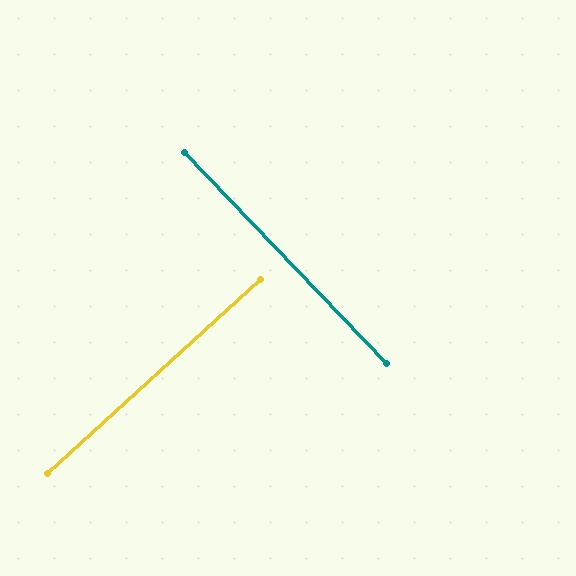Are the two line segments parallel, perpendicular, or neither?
Perpendicular — they meet at approximately 89°.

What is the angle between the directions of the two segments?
Approximately 89 degrees.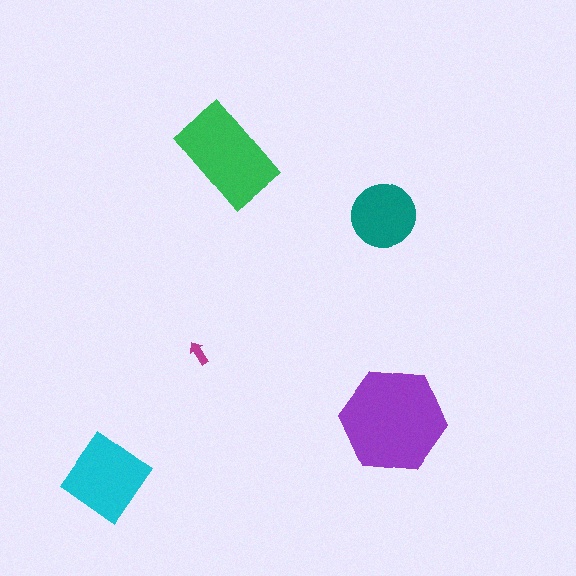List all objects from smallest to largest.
The magenta arrow, the teal circle, the cyan diamond, the green rectangle, the purple hexagon.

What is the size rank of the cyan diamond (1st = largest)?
3rd.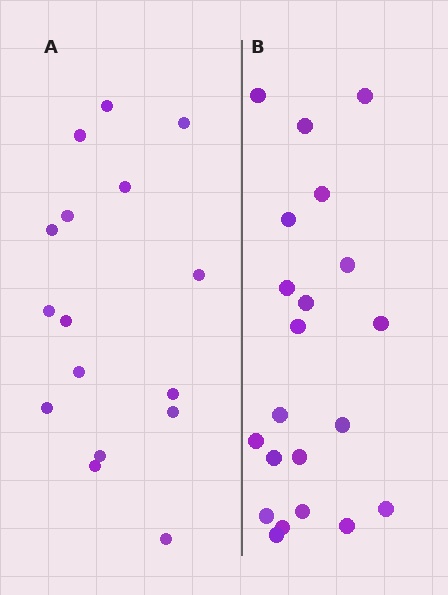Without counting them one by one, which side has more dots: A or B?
Region B (the right region) has more dots.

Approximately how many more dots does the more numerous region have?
Region B has about 5 more dots than region A.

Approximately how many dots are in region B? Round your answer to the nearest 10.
About 20 dots. (The exact count is 21, which rounds to 20.)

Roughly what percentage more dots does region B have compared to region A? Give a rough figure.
About 30% more.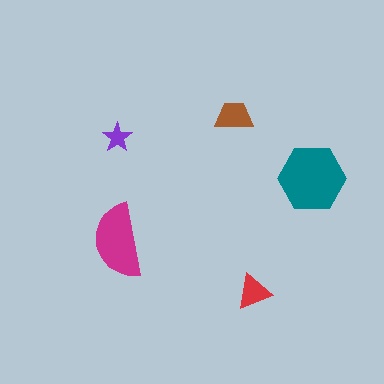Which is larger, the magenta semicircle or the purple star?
The magenta semicircle.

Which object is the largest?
The teal hexagon.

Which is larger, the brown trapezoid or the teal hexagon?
The teal hexagon.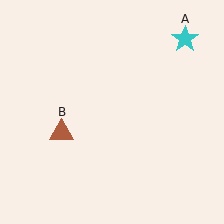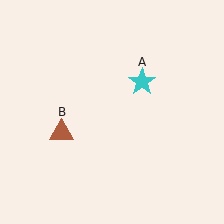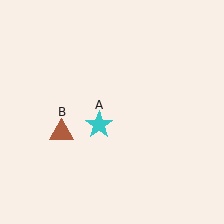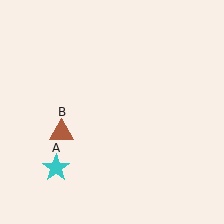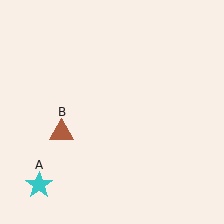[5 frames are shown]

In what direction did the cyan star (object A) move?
The cyan star (object A) moved down and to the left.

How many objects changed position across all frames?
1 object changed position: cyan star (object A).